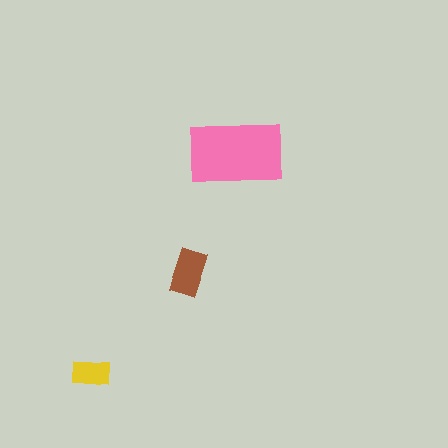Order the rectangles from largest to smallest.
the pink one, the brown one, the yellow one.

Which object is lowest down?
The yellow rectangle is bottommost.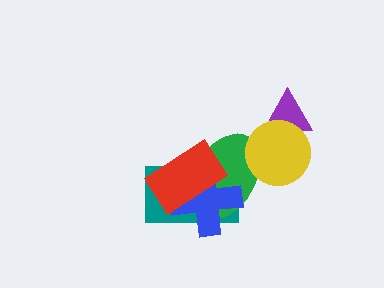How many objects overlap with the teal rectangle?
3 objects overlap with the teal rectangle.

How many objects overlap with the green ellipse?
4 objects overlap with the green ellipse.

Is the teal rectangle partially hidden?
Yes, it is partially covered by another shape.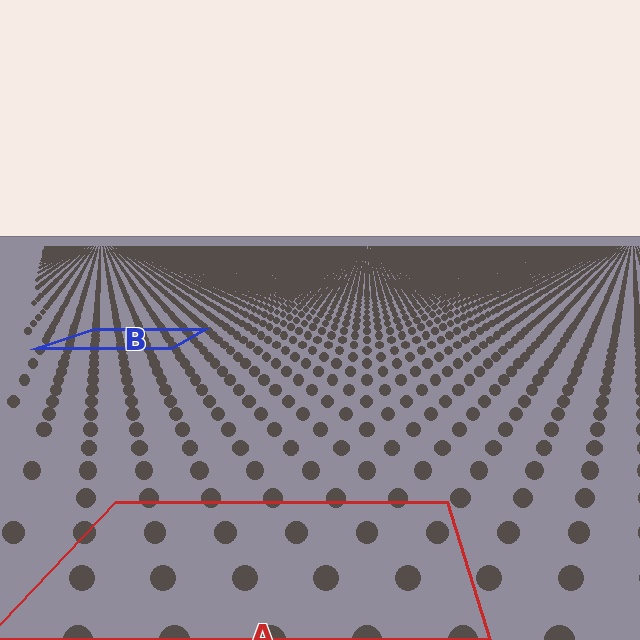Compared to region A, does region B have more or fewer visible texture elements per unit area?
Region B has more texture elements per unit area — they are packed more densely because it is farther away.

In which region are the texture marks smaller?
The texture marks are smaller in region B, because it is farther away.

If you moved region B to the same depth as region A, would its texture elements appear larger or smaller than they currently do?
They would appear larger. At a closer depth, the same texture elements are projected at a bigger on-screen size.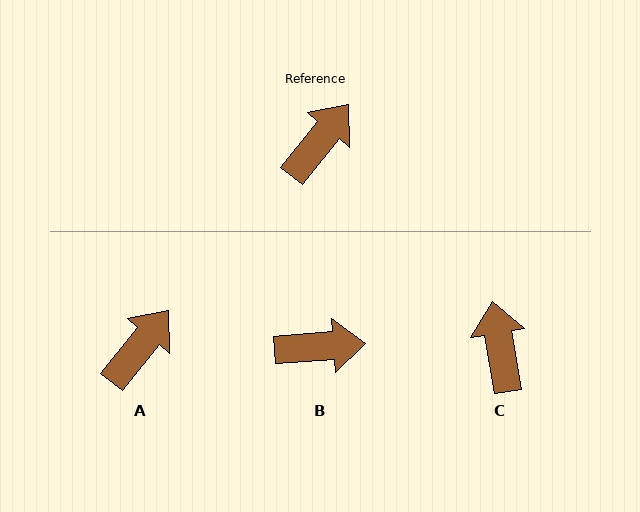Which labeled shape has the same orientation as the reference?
A.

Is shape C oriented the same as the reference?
No, it is off by about 48 degrees.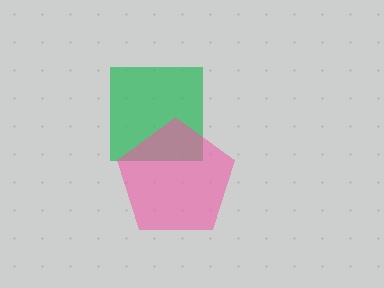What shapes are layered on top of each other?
The layered shapes are: a green square, a pink pentagon.